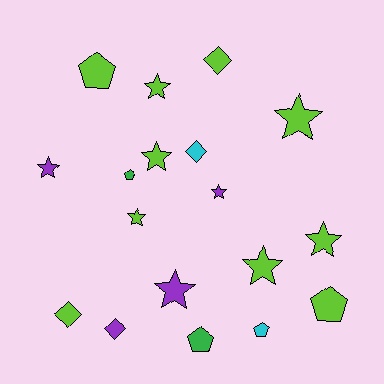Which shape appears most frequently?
Star, with 9 objects.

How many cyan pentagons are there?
There is 1 cyan pentagon.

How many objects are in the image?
There are 18 objects.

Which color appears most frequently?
Lime, with 10 objects.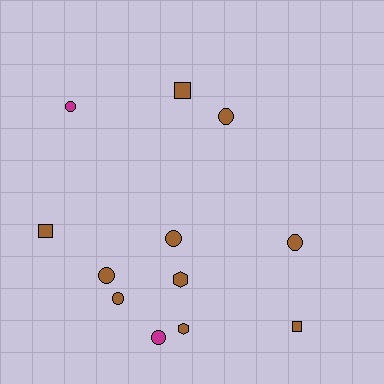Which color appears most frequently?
Brown, with 10 objects.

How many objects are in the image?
There are 12 objects.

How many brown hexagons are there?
There are 2 brown hexagons.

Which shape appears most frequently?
Circle, with 7 objects.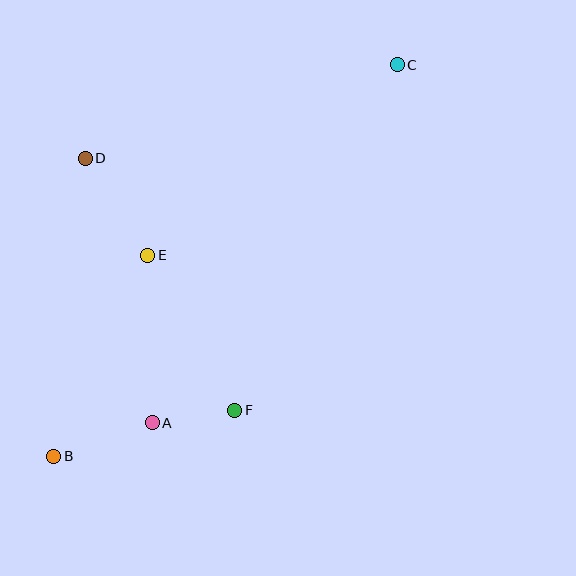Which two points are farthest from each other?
Points B and C are farthest from each other.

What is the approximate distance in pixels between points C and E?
The distance between C and E is approximately 314 pixels.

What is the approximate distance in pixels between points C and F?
The distance between C and F is approximately 382 pixels.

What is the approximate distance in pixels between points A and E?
The distance between A and E is approximately 168 pixels.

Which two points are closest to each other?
Points A and F are closest to each other.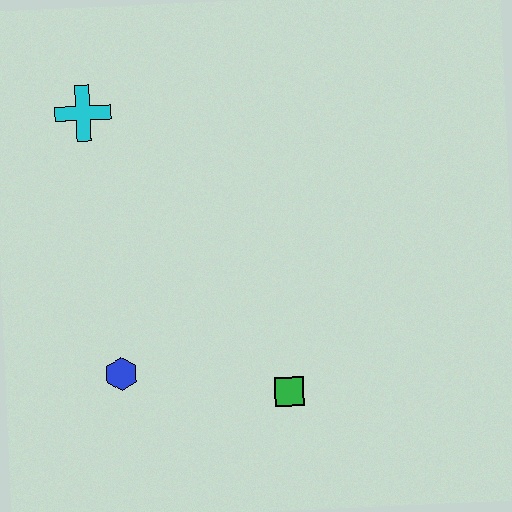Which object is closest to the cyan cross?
The blue hexagon is closest to the cyan cross.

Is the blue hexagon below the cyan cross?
Yes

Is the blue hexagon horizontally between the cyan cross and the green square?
Yes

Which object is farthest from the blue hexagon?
The cyan cross is farthest from the blue hexagon.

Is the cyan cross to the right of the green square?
No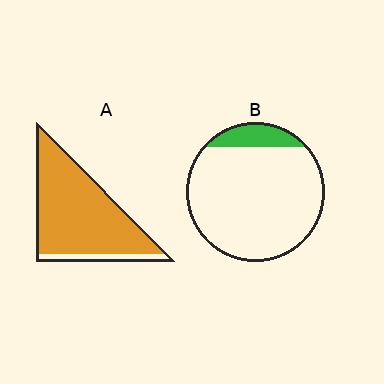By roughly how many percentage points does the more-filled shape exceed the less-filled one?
By roughly 75 percentage points (A over B).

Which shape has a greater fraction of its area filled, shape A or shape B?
Shape A.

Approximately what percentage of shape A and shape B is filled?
A is approximately 90% and B is approximately 10%.